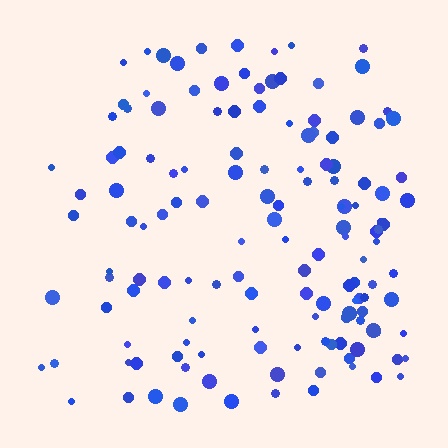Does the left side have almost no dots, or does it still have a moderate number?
Still a moderate number, just noticeably fewer than the right.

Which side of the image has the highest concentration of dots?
The right.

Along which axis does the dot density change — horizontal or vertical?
Horizontal.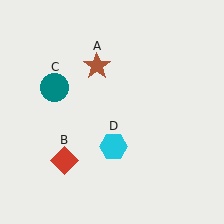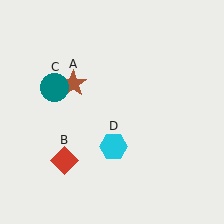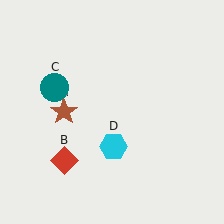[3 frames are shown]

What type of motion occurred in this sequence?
The brown star (object A) rotated counterclockwise around the center of the scene.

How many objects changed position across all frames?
1 object changed position: brown star (object A).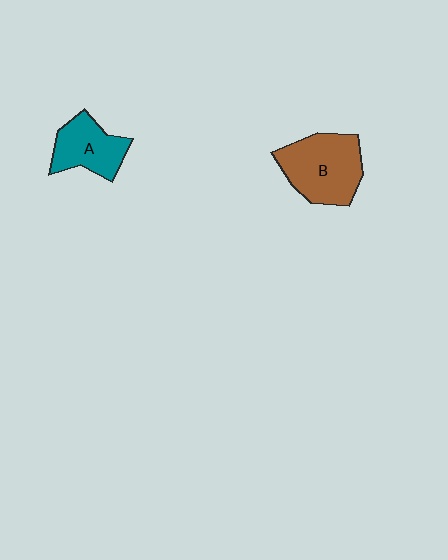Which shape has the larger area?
Shape B (brown).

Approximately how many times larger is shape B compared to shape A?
Approximately 1.4 times.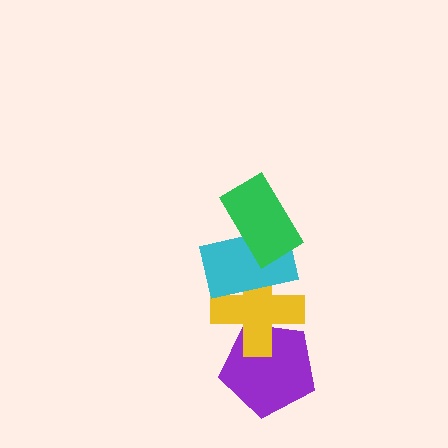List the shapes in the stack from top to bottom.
From top to bottom: the green rectangle, the cyan rectangle, the yellow cross, the purple pentagon.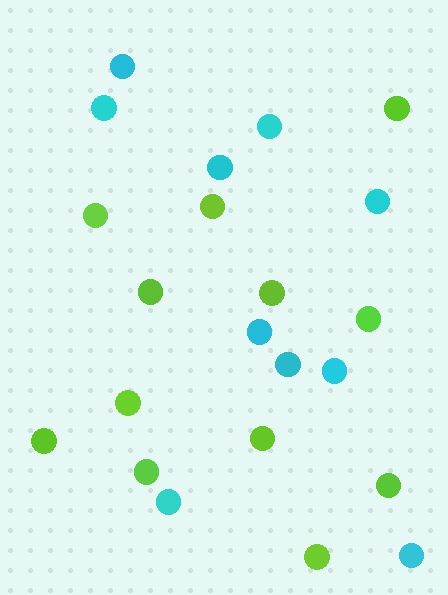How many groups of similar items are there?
There are 2 groups: one group of lime circles (12) and one group of cyan circles (10).